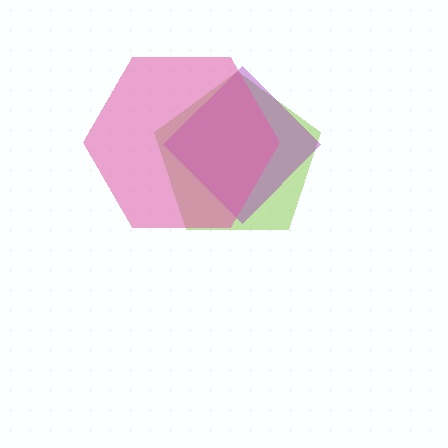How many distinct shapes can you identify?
There are 3 distinct shapes: a lime pentagon, a purple diamond, a pink hexagon.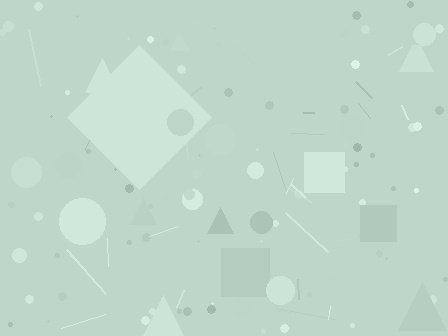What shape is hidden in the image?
A diamond is hidden in the image.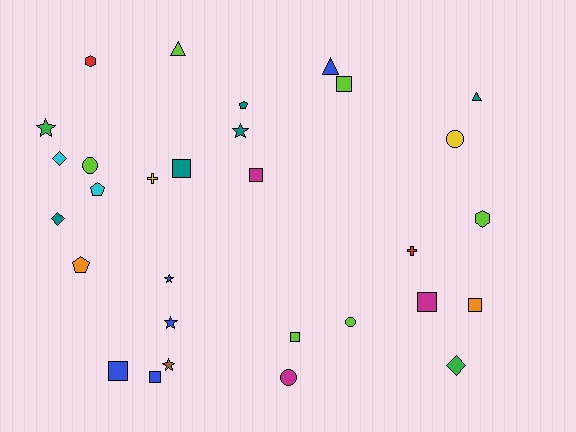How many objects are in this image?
There are 30 objects.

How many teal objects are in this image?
There are 5 teal objects.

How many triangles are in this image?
There are 3 triangles.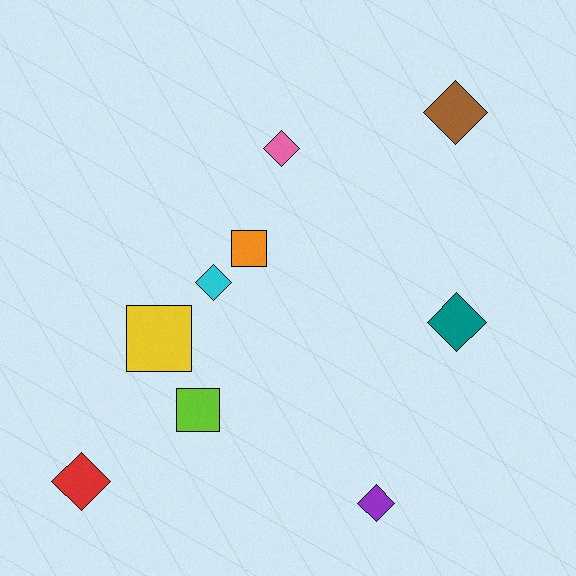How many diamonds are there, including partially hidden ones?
There are 6 diamonds.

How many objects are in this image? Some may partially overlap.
There are 9 objects.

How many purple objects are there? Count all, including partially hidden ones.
There is 1 purple object.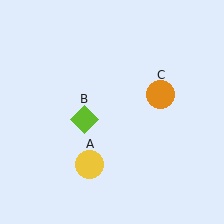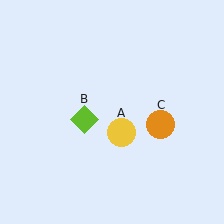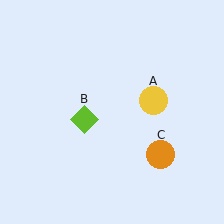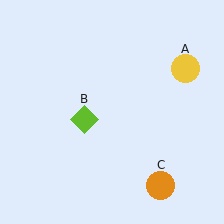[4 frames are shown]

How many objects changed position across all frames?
2 objects changed position: yellow circle (object A), orange circle (object C).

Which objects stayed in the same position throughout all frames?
Lime diamond (object B) remained stationary.